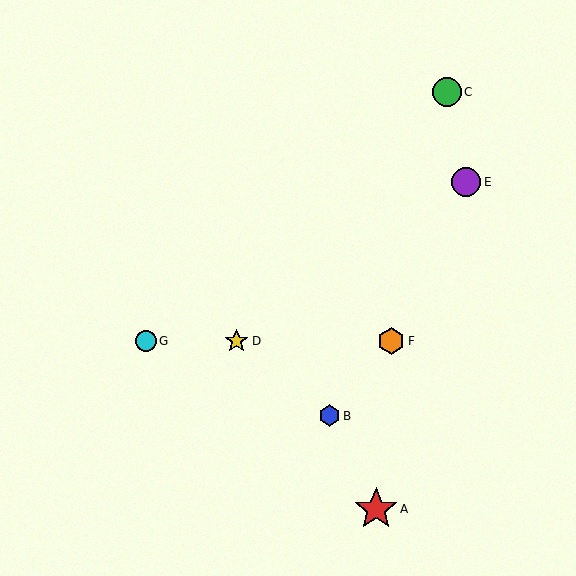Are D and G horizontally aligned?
Yes, both are at y≈341.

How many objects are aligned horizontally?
3 objects (D, F, G) are aligned horizontally.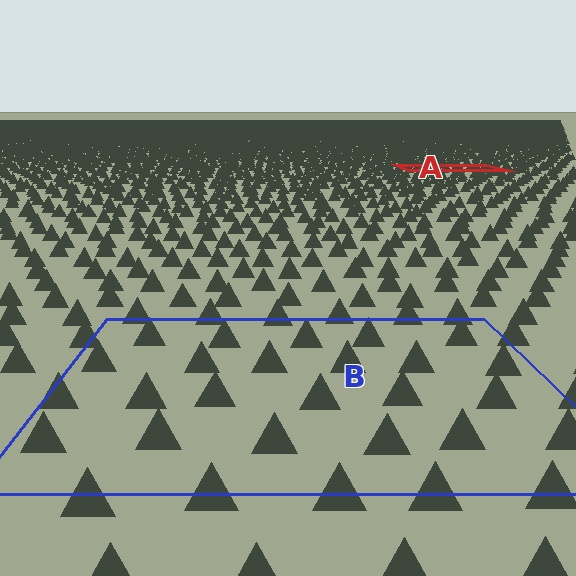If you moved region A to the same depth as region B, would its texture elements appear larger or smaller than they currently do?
They would appear larger. At a closer depth, the same texture elements are projected at a bigger on-screen size.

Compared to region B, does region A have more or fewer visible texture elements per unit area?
Region A has more texture elements per unit area — they are packed more densely because it is farther away.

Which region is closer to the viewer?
Region B is closer. The texture elements there are larger and more spread out.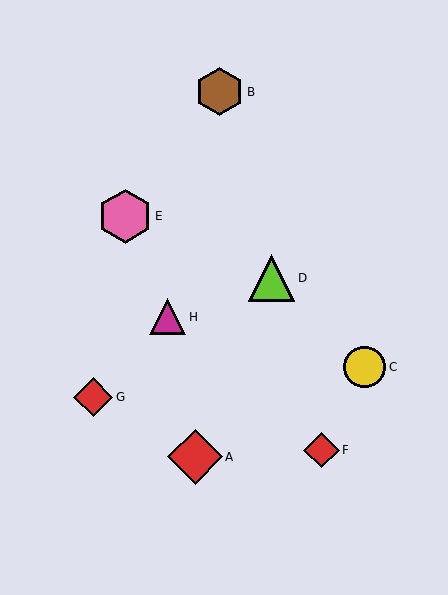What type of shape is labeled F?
Shape F is a red diamond.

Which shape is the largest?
The red diamond (labeled A) is the largest.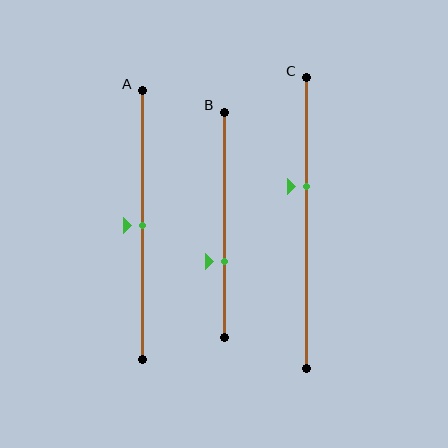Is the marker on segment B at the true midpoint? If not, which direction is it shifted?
No, the marker on segment B is shifted downward by about 16% of the segment length.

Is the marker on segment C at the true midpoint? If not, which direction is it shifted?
No, the marker on segment C is shifted upward by about 13% of the segment length.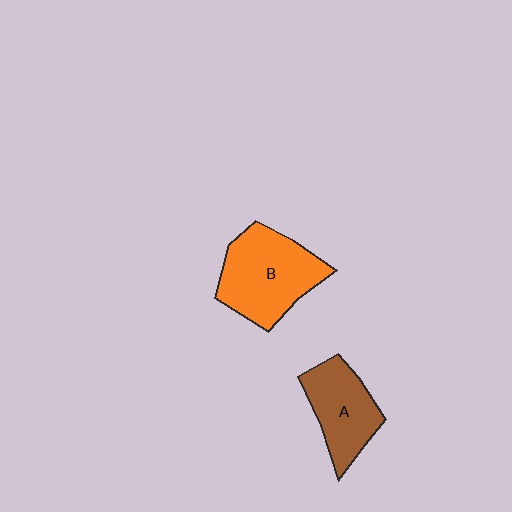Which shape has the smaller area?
Shape A (brown).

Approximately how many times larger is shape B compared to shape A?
Approximately 1.4 times.